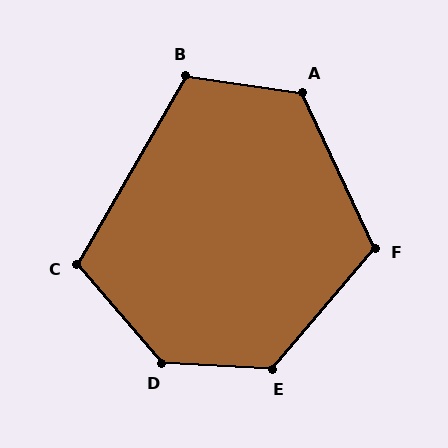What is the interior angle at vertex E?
Approximately 128 degrees (obtuse).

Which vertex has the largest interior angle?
D, at approximately 134 degrees.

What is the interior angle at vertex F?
Approximately 115 degrees (obtuse).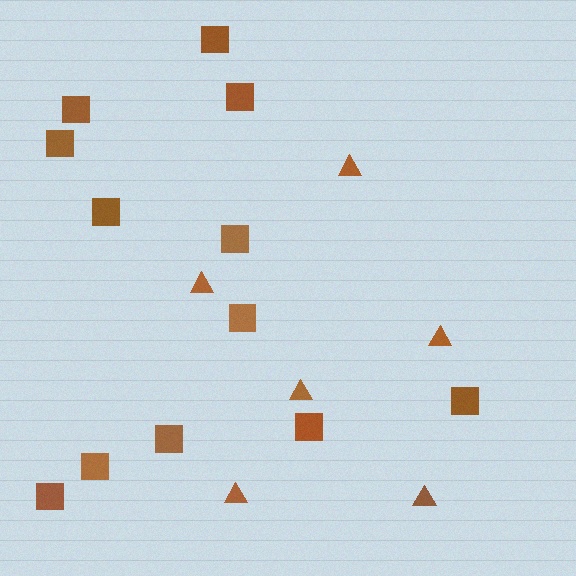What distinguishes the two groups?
There are 2 groups: one group of triangles (6) and one group of squares (12).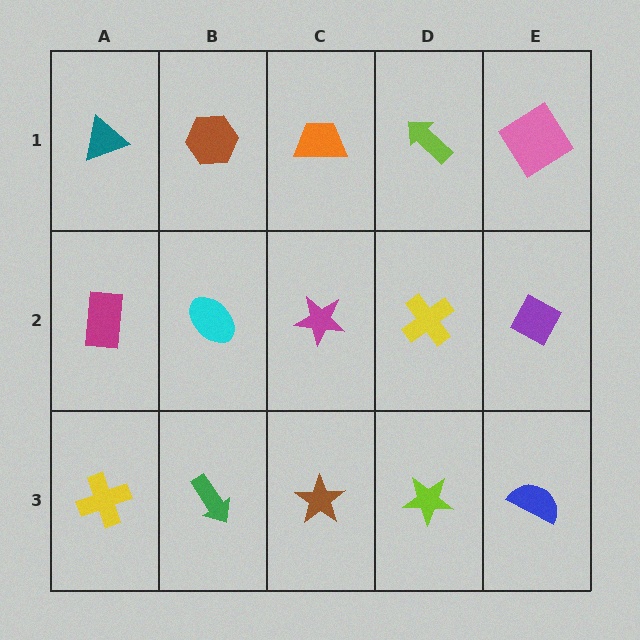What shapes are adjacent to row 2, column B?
A brown hexagon (row 1, column B), a green arrow (row 3, column B), a magenta rectangle (row 2, column A), a magenta star (row 2, column C).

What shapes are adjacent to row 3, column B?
A cyan ellipse (row 2, column B), a yellow cross (row 3, column A), a brown star (row 3, column C).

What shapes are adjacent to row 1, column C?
A magenta star (row 2, column C), a brown hexagon (row 1, column B), a lime arrow (row 1, column D).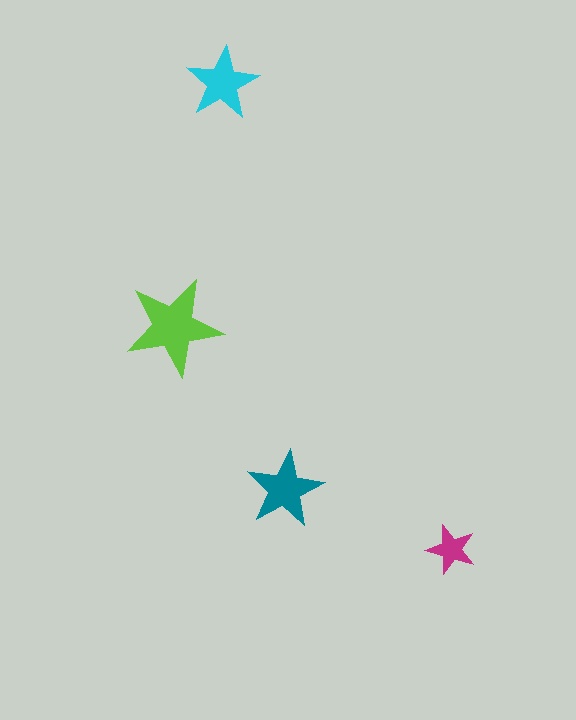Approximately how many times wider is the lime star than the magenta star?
About 2 times wider.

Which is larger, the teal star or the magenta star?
The teal one.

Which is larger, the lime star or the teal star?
The lime one.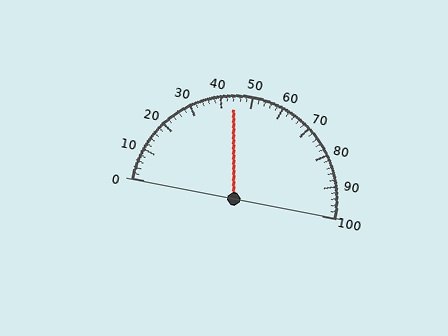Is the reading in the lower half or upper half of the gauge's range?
The reading is in the lower half of the range (0 to 100).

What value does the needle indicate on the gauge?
The needle indicates approximately 44.